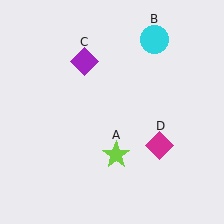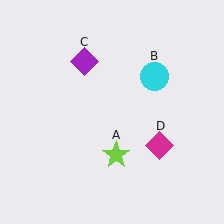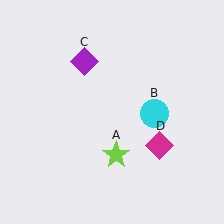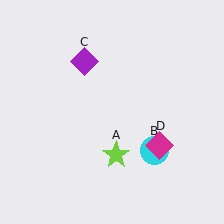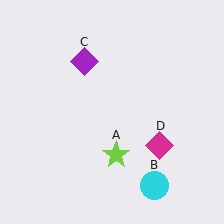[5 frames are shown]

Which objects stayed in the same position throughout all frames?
Lime star (object A) and purple diamond (object C) and magenta diamond (object D) remained stationary.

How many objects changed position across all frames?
1 object changed position: cyan circle (object B).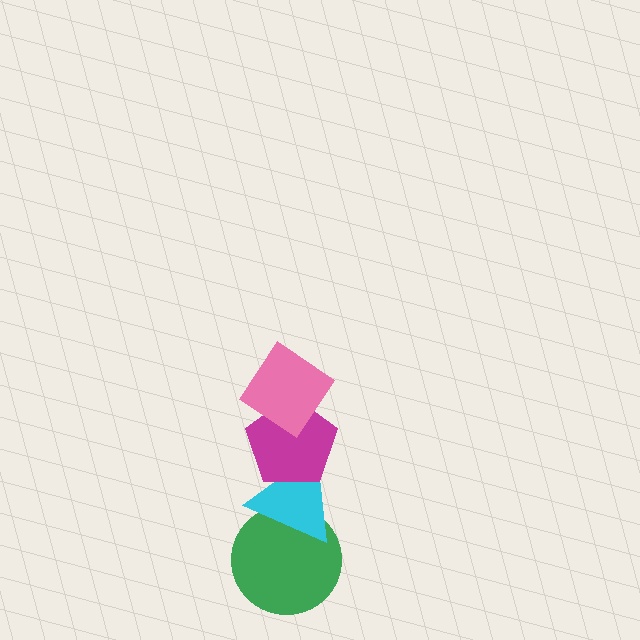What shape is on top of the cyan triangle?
The magenta pentagon is on top of the cyan triangle.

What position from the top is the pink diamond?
The pink diamond is 1st from the top.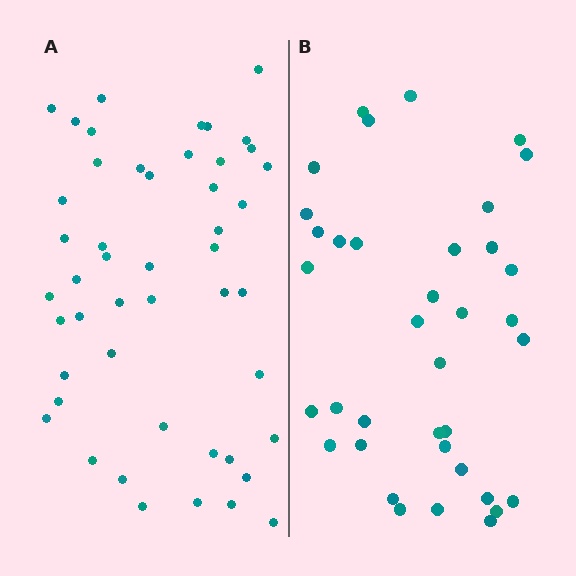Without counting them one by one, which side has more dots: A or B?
Region A (the left region) has more dots.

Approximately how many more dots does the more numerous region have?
Region A has roughly 12 or so more dots than region B.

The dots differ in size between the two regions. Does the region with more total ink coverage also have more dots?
No. Region B has more total ink coverage because its dots are larger, but region A actually contains more individual dots. Total area can be misleading — the number of items is what matters here.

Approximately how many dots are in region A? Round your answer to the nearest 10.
About 50 dots. (The exact count is 48, which rounds to 50.)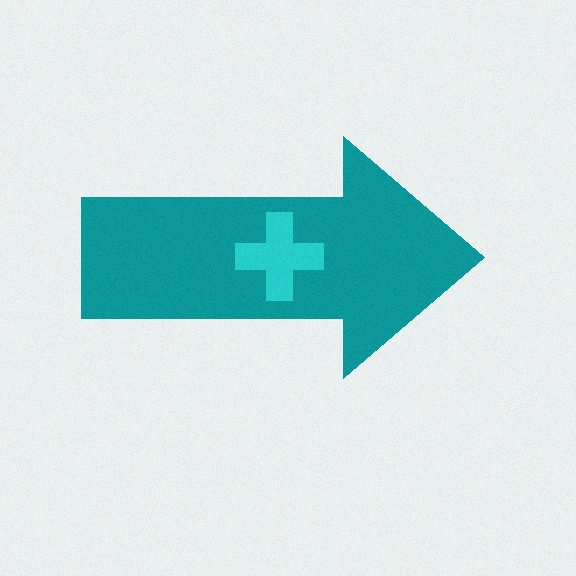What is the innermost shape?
The cyan cross.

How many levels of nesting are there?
2.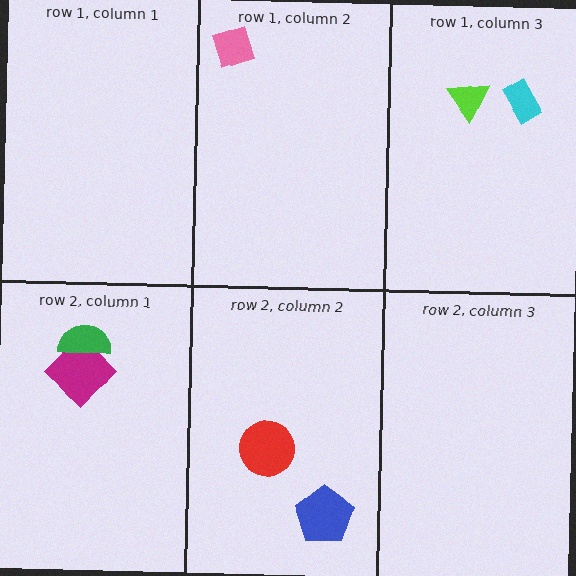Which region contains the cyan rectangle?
The row 1, column 3 region.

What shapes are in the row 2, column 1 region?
The magenta diamond, the green semicircle.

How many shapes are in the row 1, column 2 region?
1.